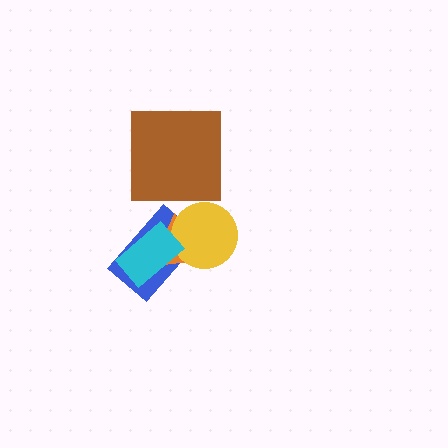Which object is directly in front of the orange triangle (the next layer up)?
The yellow circle is directly in front of the orange triangle.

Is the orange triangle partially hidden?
Yes, it is partially covered by another shape.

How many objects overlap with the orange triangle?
3 objects overlap with the orange triangle.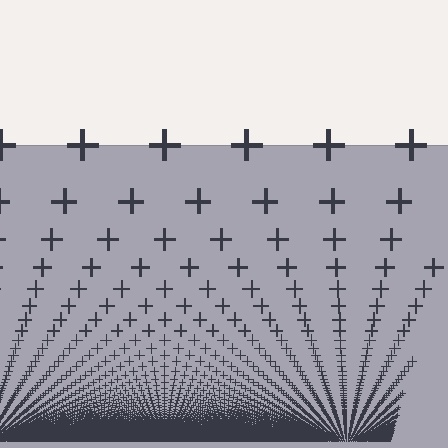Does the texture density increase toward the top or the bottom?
Density increases toward the bottom.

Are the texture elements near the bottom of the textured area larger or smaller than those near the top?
Smaller. The gradient is inverted — elements near the bottom are smaller and denser.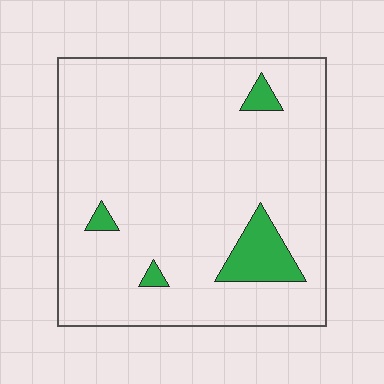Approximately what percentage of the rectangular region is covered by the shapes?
Approximately 10%.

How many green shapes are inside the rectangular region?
4.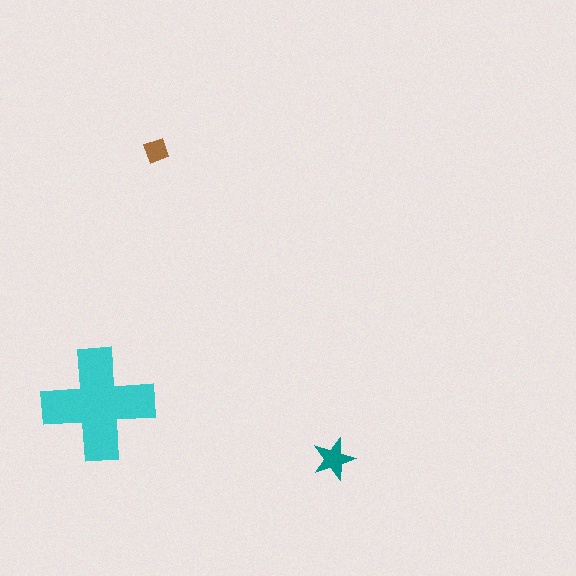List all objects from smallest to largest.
The brown diamond, the teal star, the cyan cross.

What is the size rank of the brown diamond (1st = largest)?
3rd.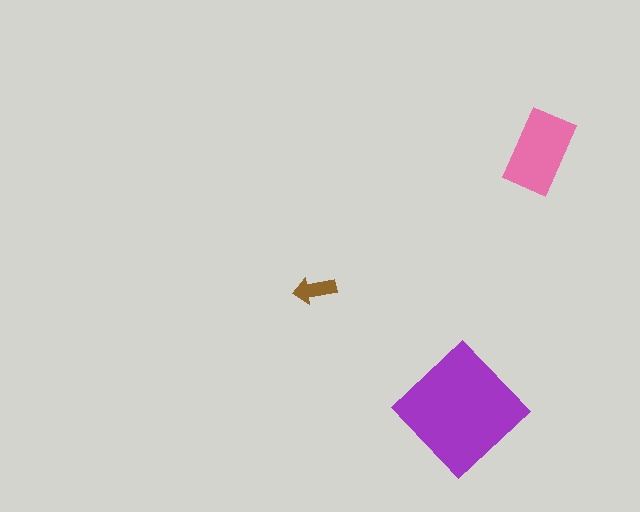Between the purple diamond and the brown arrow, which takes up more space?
The purple diamond.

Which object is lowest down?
The purple diamond is bottommost.